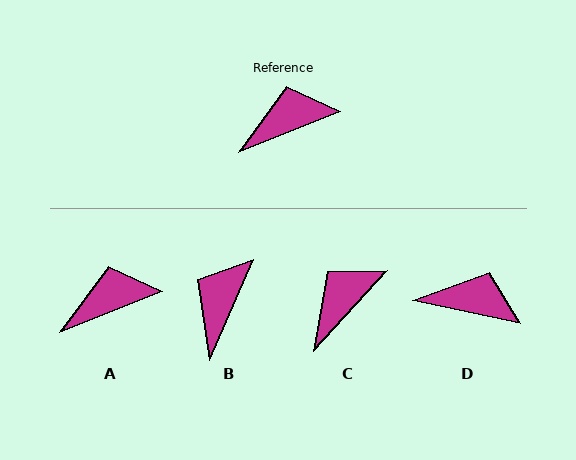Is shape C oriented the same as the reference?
No, it is off by about 26 degrees.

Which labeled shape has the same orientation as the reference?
A.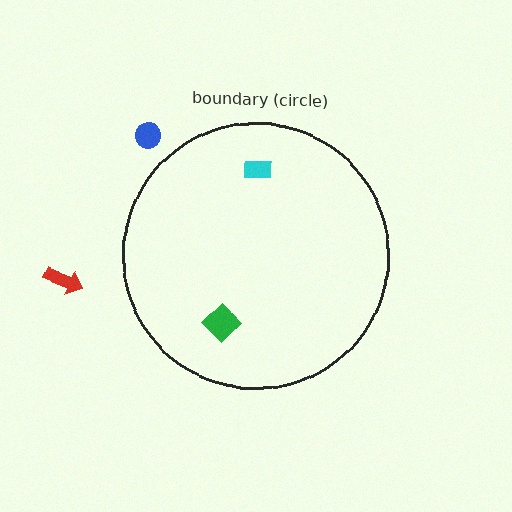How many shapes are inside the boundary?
2 inside, 2 outside.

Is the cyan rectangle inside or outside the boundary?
Inside.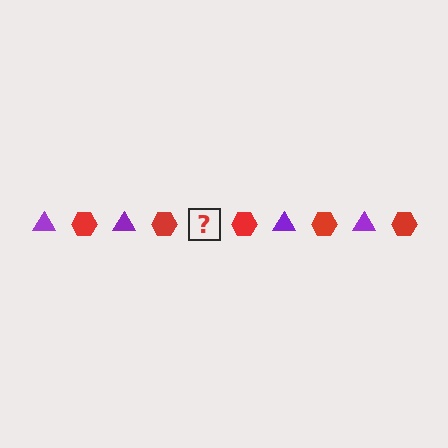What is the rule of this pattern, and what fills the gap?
The rule is that the pattern alternates between purple triangle and red hexagon. The gap should be filled with a purple triangle.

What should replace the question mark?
The question mark should be replaced with a purple triangle.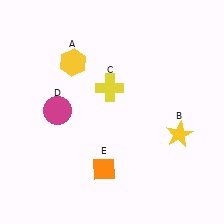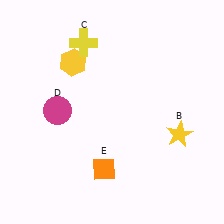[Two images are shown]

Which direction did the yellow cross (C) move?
The yellow cross (C) moved up.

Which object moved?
The yellow cross (C) moved up.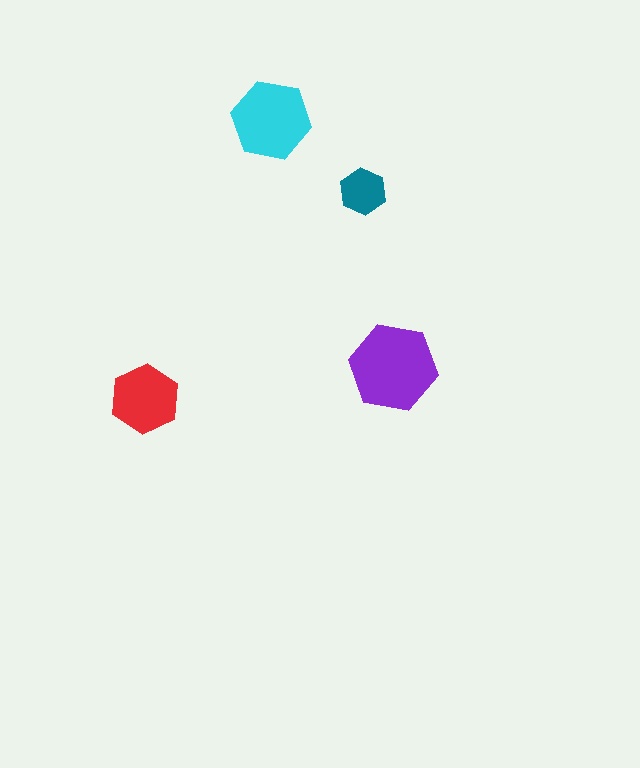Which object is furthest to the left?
The red hexagon is leftmost.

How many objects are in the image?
There are 4 objects in the image.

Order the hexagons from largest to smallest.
the purple one, the cyan one, the red one, the teal one.